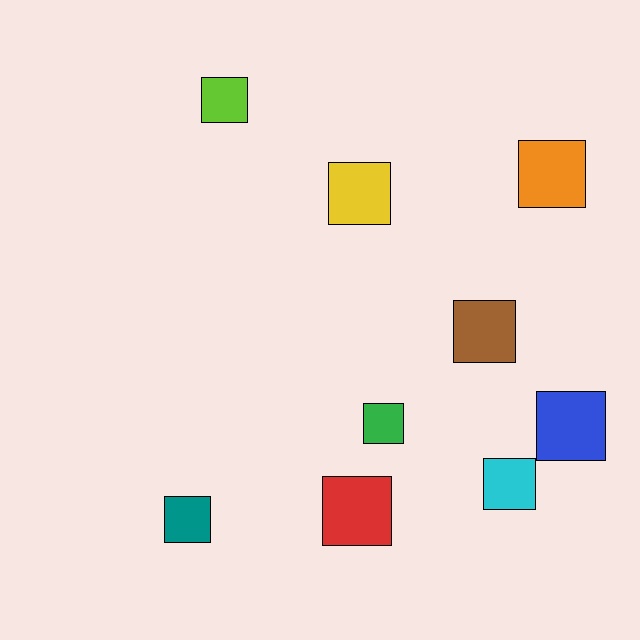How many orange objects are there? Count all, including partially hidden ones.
There is 1 orange object.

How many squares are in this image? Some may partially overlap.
There are 9 squares.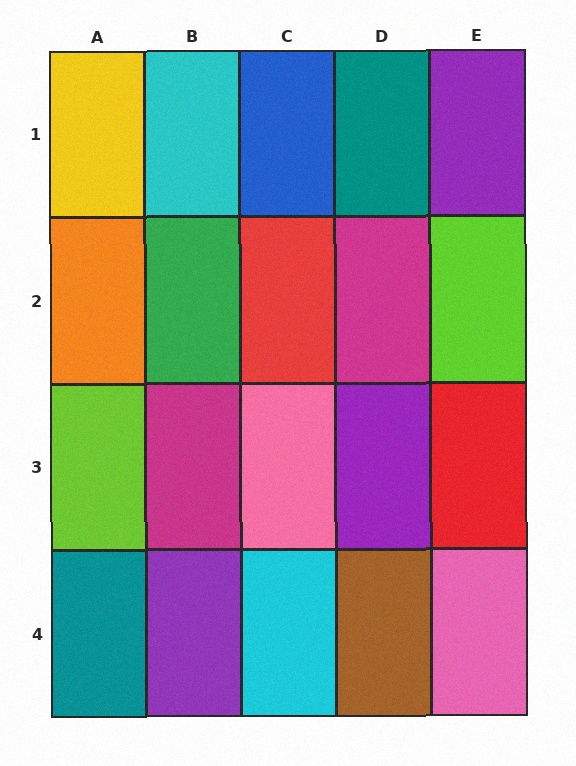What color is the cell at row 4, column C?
Cyan.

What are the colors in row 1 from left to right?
Yellow, cyan, blue, teal, purple.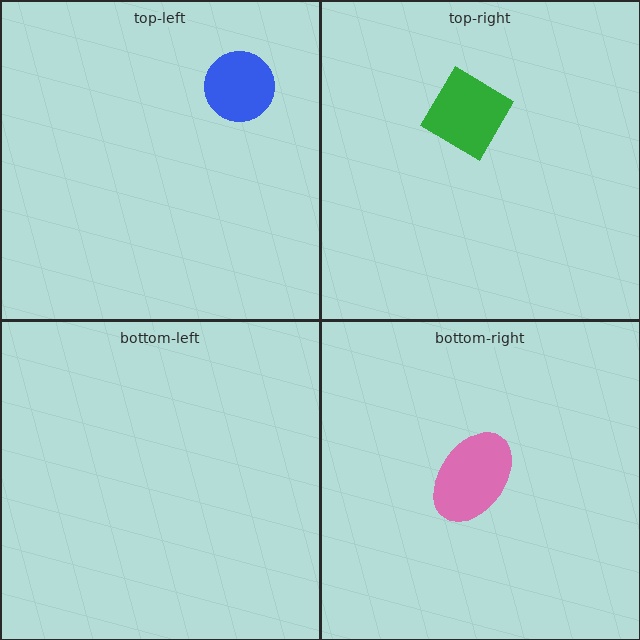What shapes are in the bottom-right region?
The pink ellipse.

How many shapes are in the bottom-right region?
1.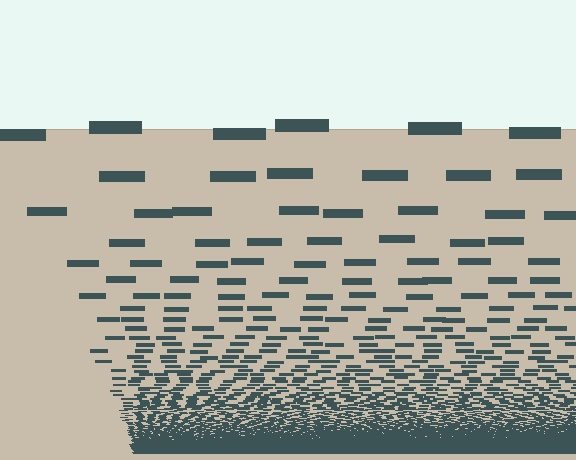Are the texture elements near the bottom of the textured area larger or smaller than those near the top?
Smaller. The gradient is inverted — elements near the bottom are smaller and denser.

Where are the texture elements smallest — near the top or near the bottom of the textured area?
Near the bottom.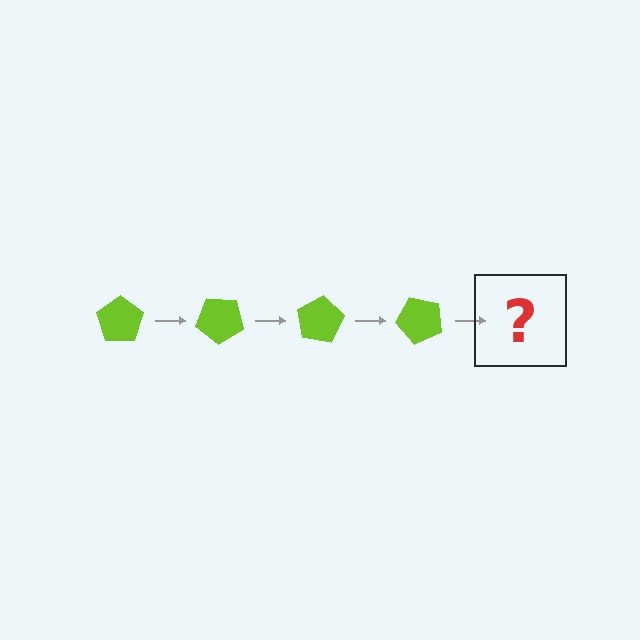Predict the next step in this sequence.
The next step is a lime pentagon rotated 160 degrees.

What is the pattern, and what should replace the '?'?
The pattern is that the pentagon rotates 40 degrees each step. The '?' should be a lime pentagon rotated 160 degrees.